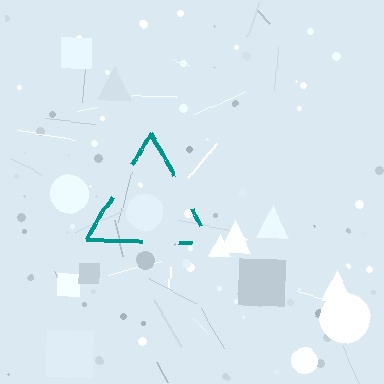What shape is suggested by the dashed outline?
The dashed outline suggests a triangle.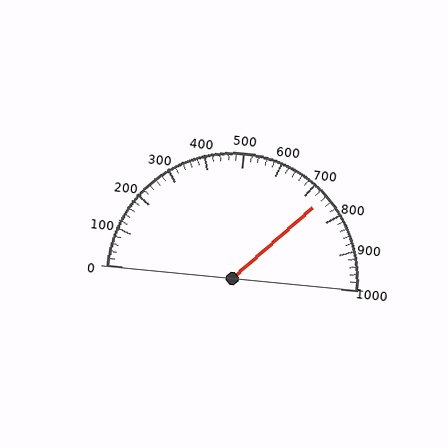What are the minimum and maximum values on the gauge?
The gauge ranges from 0 to 1000.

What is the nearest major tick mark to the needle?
The nearest major tick mark is 700.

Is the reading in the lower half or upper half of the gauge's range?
The reading is in the upper half of the range (0 to 1000).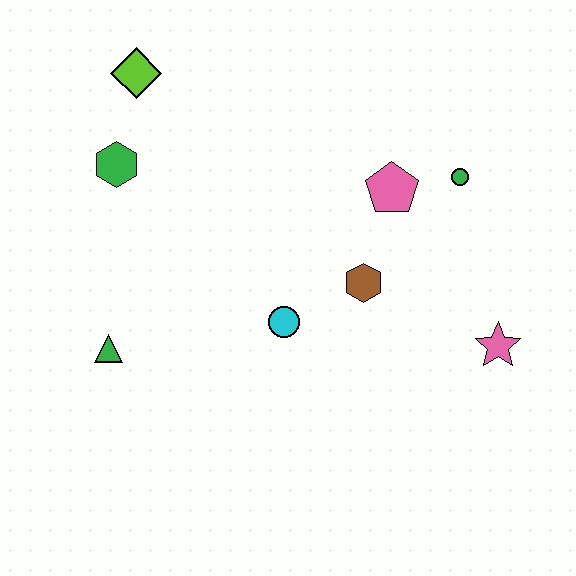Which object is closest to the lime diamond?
The green hexagon is closest to the lime diamond.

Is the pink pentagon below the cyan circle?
No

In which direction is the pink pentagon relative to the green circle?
The pink pentagon is to the left of the green circle.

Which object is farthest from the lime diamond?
The pink star is farthest from the lime diamond.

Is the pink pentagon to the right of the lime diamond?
Yes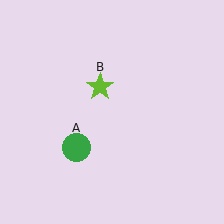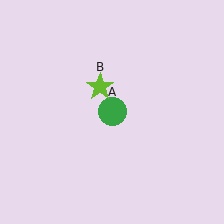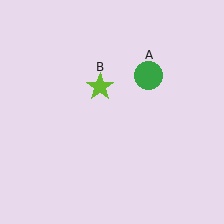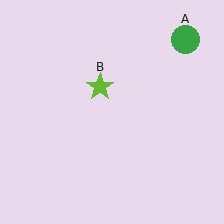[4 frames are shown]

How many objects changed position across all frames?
1 object changed position: green circle (object A).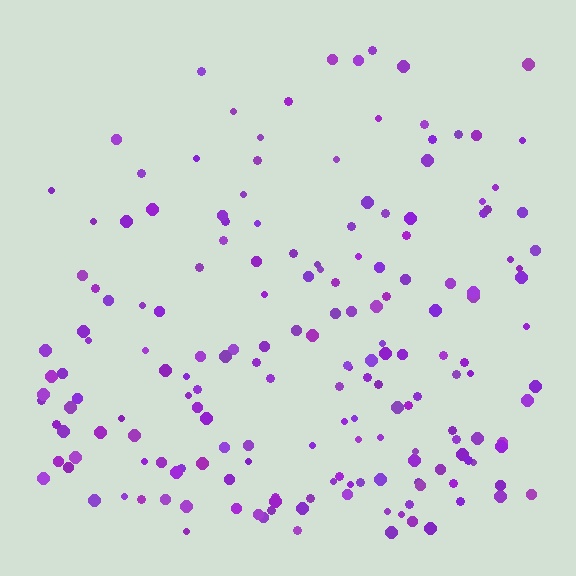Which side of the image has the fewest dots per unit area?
The top.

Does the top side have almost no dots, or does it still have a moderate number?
Still a moderate number, just noticeably fewer than the bottom.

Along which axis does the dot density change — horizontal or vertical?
Vertical.